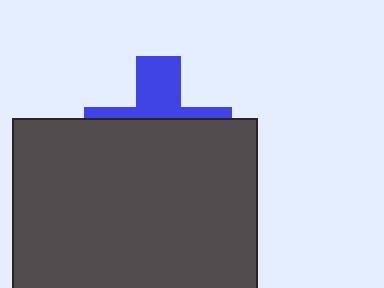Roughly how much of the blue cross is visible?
A small part of it is visible (roughly 34%).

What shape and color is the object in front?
The object in front is a dark gray rectangle.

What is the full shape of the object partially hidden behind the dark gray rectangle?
The partially hidden object is a blue cross.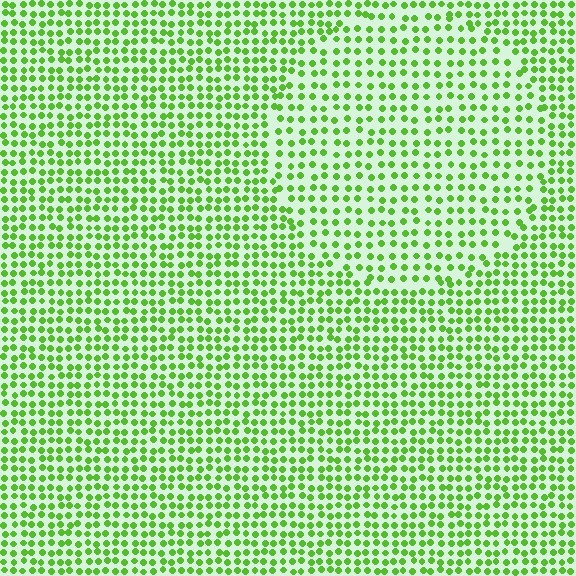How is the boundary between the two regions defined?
The boundary is defined by a change in element density (approximately 1.5x ratio). All elements are the same color, size, and shape.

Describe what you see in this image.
The image contains small lime elements arranged at two different densities. A circle-shaped region is visible where the elements are less densely packed than the surrounding area.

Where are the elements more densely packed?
The elements are more densely packed outside the circle boundary.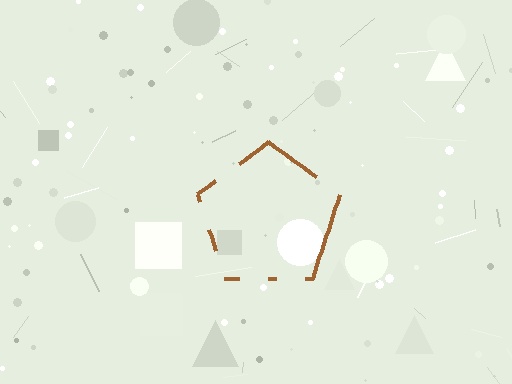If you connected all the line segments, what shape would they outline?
They would outline a pentagon.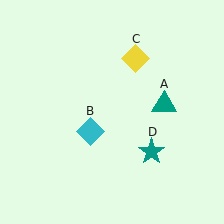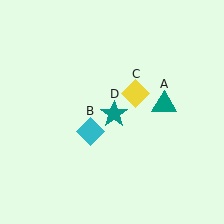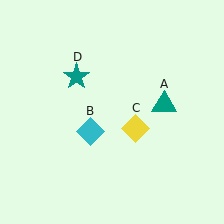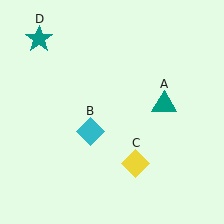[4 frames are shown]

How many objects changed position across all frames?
2 objects changed position: yellow diamond (object C), teal star (object D).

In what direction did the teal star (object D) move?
The teal star (object D) moved up and to the left.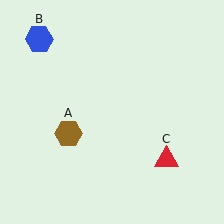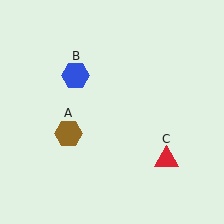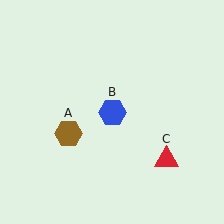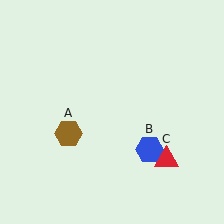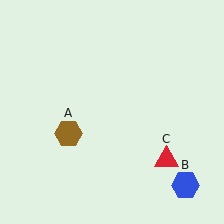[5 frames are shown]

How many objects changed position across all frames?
1 object changed position: blue hexagon (object B).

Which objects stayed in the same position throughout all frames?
Brown hexagon (object A) and red triangle (object C) remained stationary.